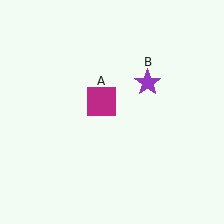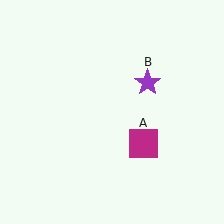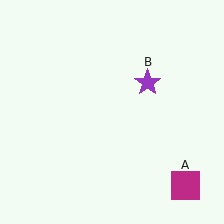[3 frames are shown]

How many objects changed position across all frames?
1 object changed position: magenta square (object A).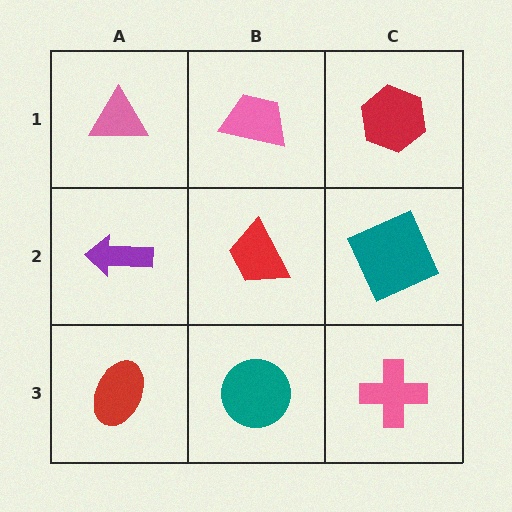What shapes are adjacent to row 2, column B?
A pink trapezoid (row 1, column B), a teal circle (row 3, column B), a purple arrow (row 2, column A), a teal square (row 2, column C).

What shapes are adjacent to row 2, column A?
A pink triangle (row 1, column A), a red ellipse (row 3, column A), a red trapezoid (row 2, column B).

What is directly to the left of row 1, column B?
A pink triangle.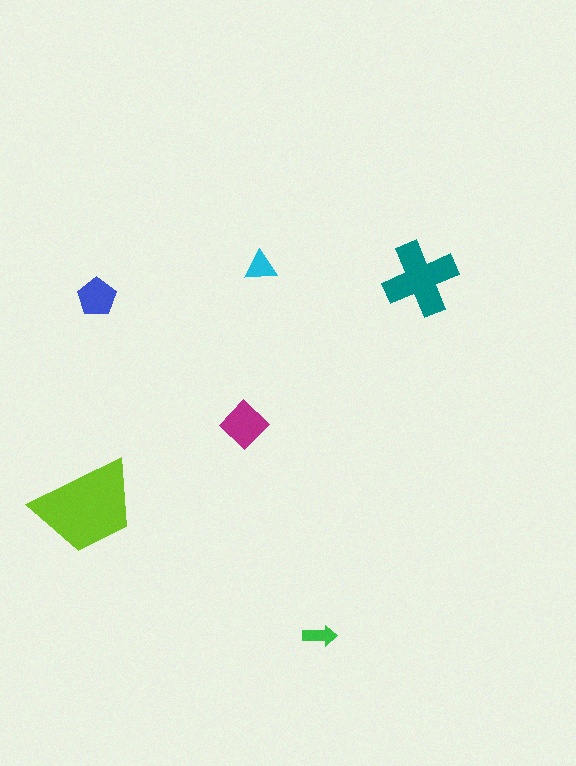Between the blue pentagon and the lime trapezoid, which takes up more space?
The lime trapezoid.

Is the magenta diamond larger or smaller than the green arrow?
Larger.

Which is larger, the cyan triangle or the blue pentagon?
The blue pentagon.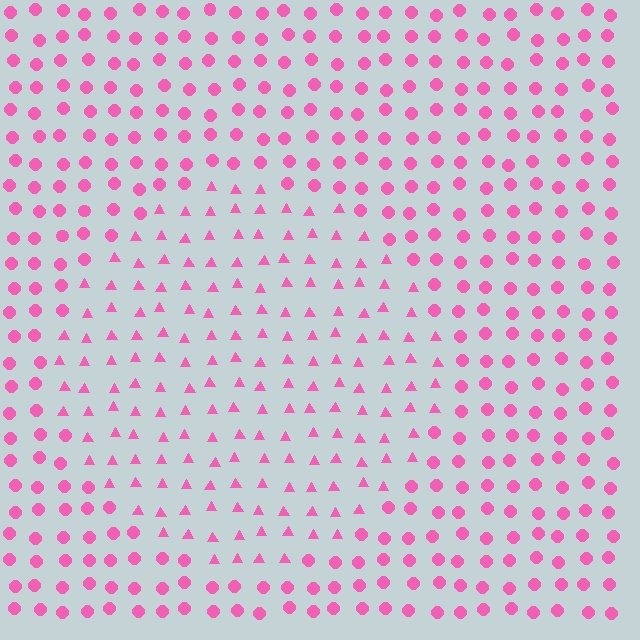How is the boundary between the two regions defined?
The boundary is defined by a change in element shape: triangles inside vs. circles outside. All elements share the same color and spacing.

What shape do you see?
I see a circle.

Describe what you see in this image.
The image is filled with small pink elements arranged in a uniform grid. A circle-shaped region contains triangles, while the surrounding area contains circles. The boundary is defined purely by the change in element shape.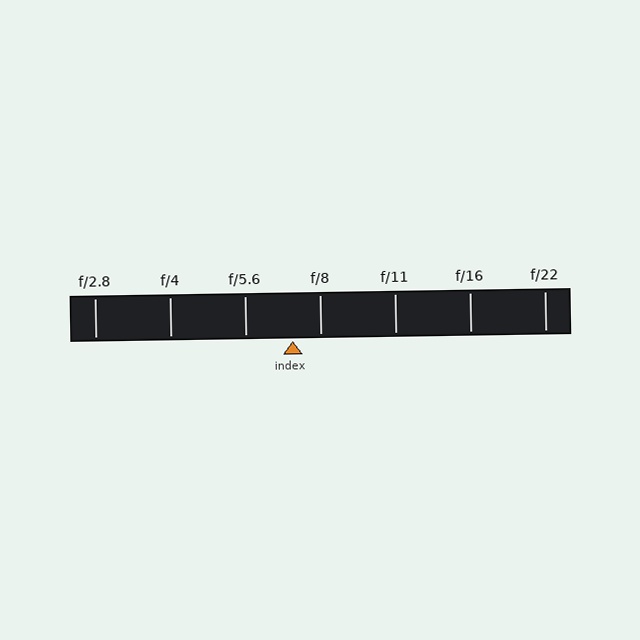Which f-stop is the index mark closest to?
The index mark is closest to f/8.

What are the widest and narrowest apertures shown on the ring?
The widest aperture shown is f/2.8 and the narrowest is f/22.